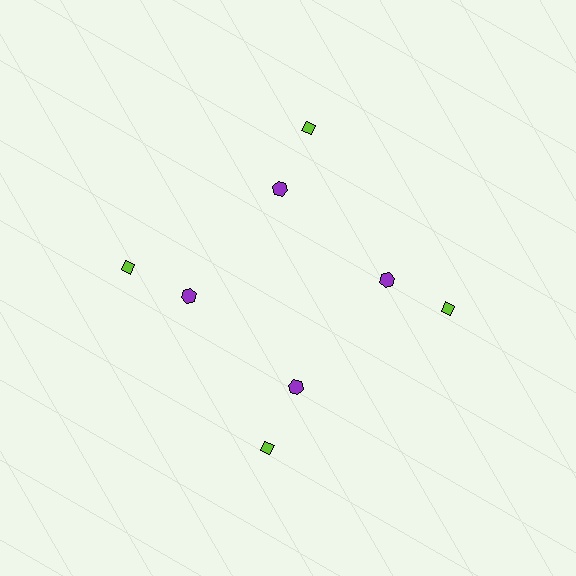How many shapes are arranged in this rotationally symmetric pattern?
There are 8 shapes, arranged in 4 groups of 2.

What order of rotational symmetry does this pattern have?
This pattern has 4-fold rotational symmetry.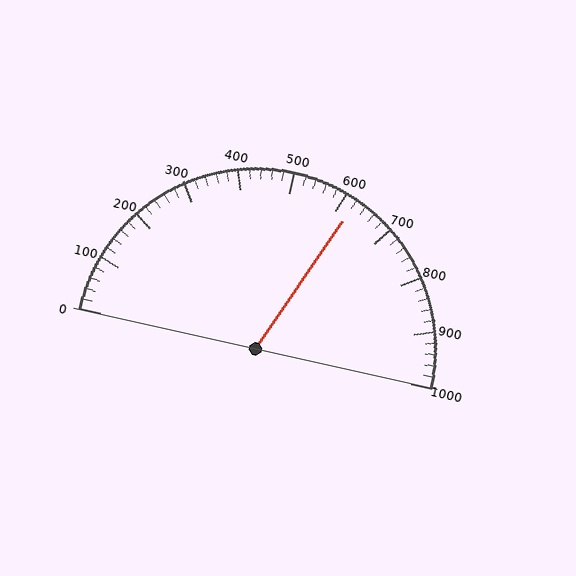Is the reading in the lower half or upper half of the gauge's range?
The reading is in the upper half of the range (0 to 1000).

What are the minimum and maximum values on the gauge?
The gauge ranges from 0 to 1000.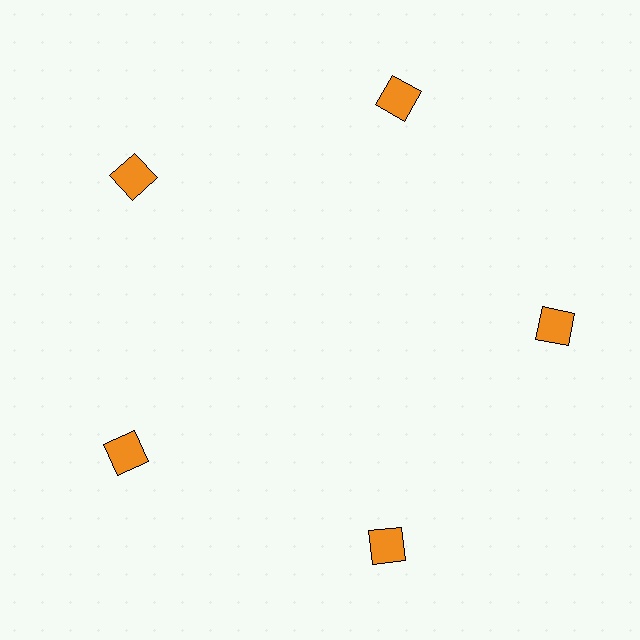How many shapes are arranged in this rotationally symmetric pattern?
There are 5 shapes, arranged in 5 groups of 1.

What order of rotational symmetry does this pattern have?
This pattern has 5-fold rotational symmetry.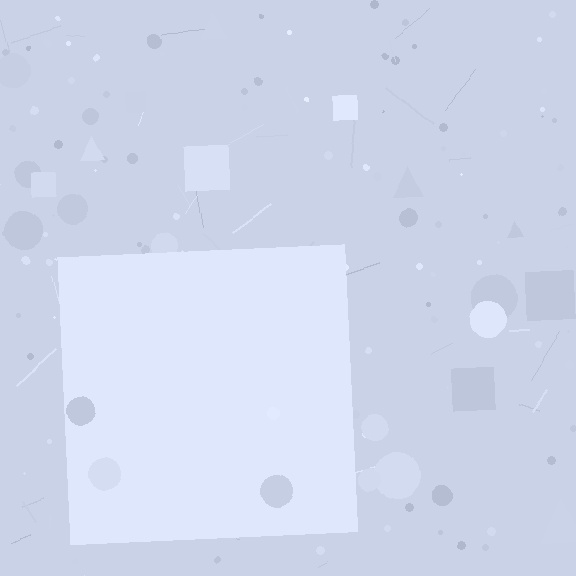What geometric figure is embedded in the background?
A square is embedded in the background.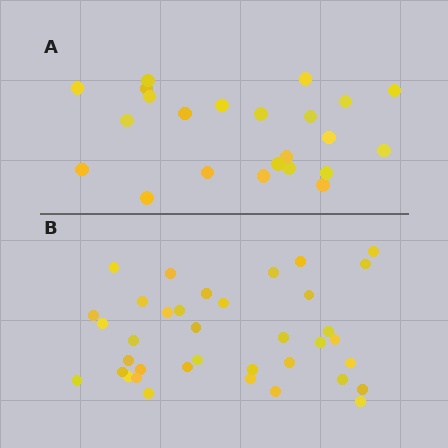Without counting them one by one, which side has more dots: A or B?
Region B (the bottom region) has more dots.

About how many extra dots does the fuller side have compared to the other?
Region B has approximately 15 more dots than region A.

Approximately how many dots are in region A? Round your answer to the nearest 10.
About 20 dots. (The exact count is 23, which rounds to 20.)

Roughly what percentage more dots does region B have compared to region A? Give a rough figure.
About 60% more.